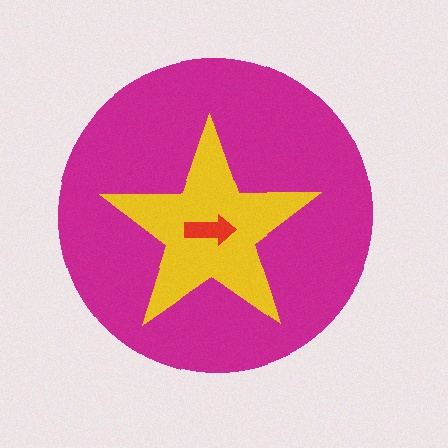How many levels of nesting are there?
3.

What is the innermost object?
The red arrow.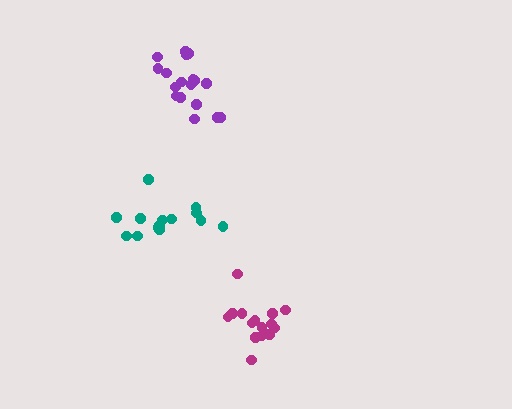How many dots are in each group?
Group 1: 15 dots, Group 2: 18 dots, Group 3: 14 dots (47 total).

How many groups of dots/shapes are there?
There are 3 groups.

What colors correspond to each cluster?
The clusters are colored: magenta, purple, teal.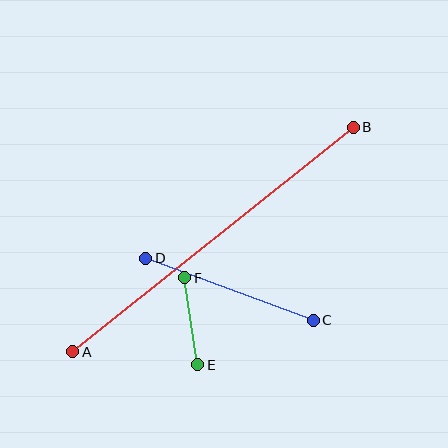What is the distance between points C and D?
The distance is approximately 179 pixels.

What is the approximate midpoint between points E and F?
The midpoint is at approximately (191, 321) pixels.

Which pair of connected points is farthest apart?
Points A and B are farthest apart.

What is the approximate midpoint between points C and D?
The midpoint is at approximately (230, 289) pixels.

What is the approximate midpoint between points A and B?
The midpoint is at approximately (213, 240) pixels.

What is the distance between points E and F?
The distance is approximately 88 pixels.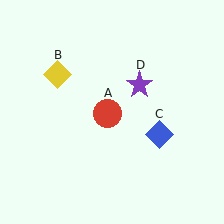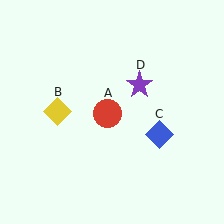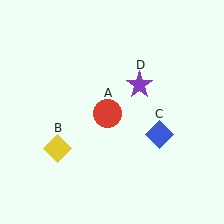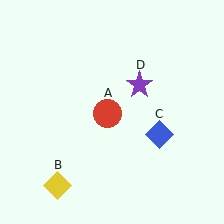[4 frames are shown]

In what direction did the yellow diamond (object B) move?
The yellow diamond (object B) moved down.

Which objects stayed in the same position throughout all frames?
Red circle (object A) and blue diamond (object C) and purple star (object D) remained stationary.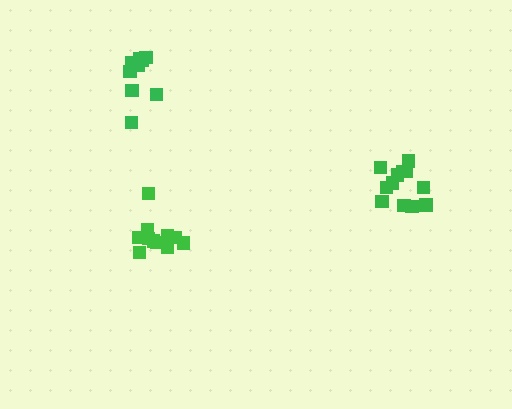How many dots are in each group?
Group 1: 12 dots, Group 2: 10 dots, Group 3: 11 dots (33 total).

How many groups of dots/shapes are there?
There are 3 groups.